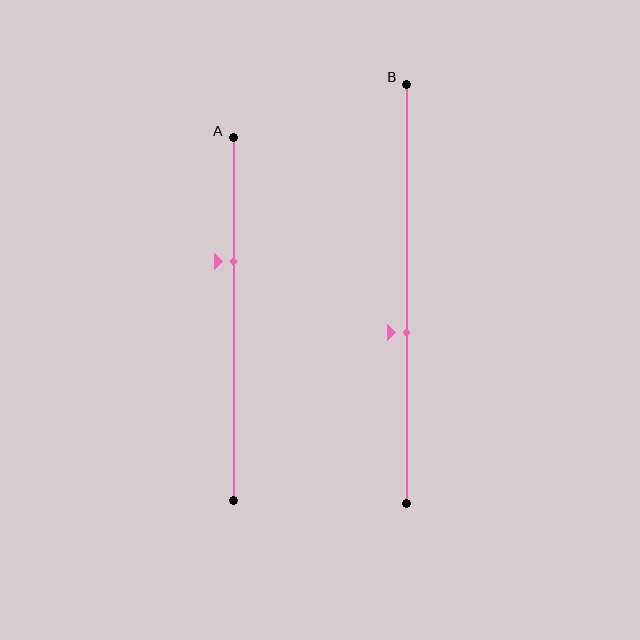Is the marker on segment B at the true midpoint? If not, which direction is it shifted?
No, the marker on segment B is shifted downward by about 9% of the segment length.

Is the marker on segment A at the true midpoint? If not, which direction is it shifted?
No, the marker on segment A is shifted upward by about 16% of the segment length.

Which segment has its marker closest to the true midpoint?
Segment B has its marker closest to the true midpoint.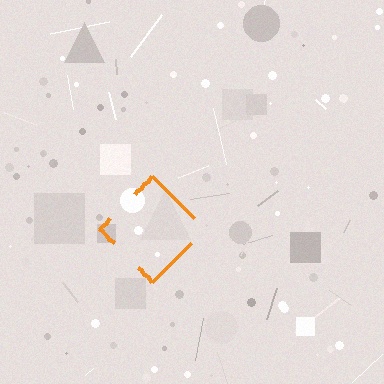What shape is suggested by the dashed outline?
The dashed outline suggests a diamond.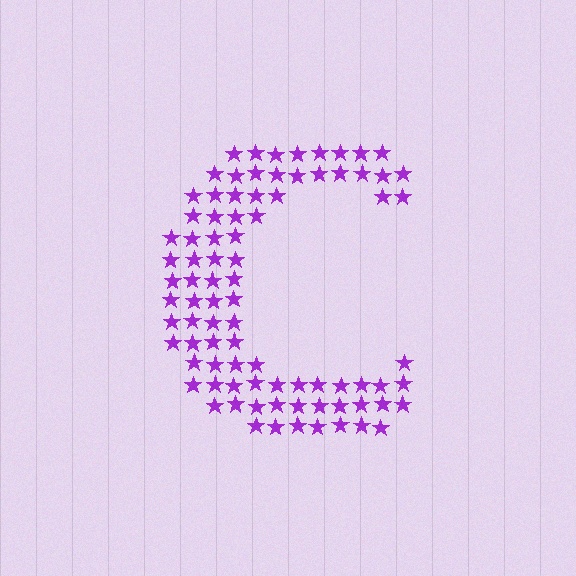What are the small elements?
The small elements are stars.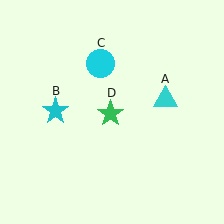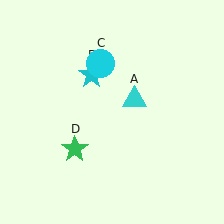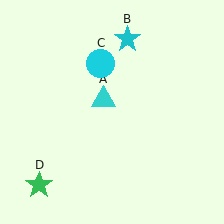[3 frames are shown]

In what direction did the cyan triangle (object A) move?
The cyan triangle (object A) moved left.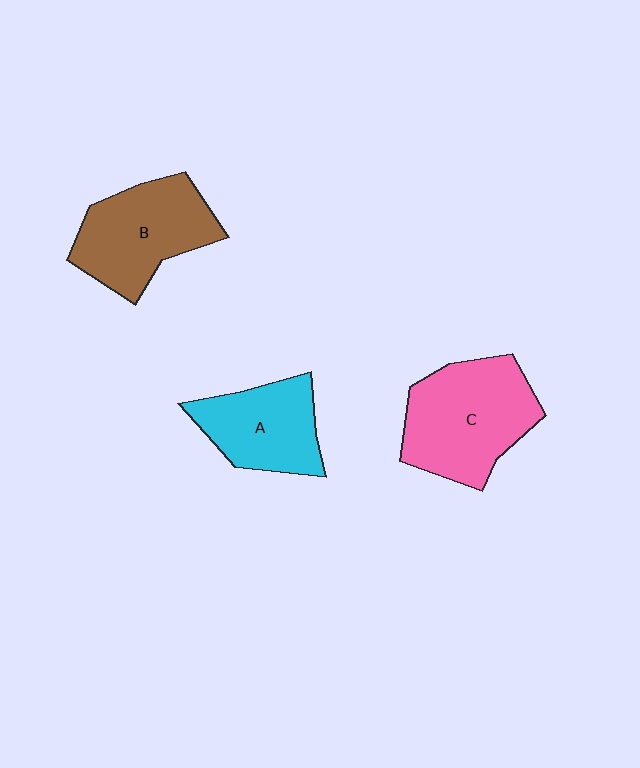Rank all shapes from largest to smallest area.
From largest to smallest: C (pink), B (brown), A (cyan).